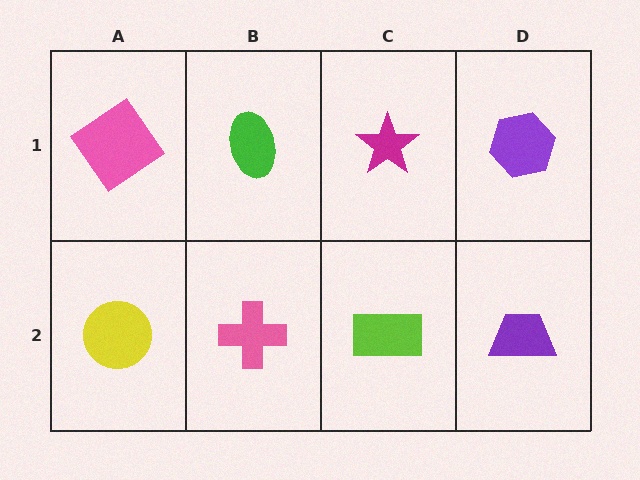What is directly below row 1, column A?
A yellow circle.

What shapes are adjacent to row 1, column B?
A pink cross (row 2, column B), a pink diamond (row 1, column A), a magenta star (row 1, column C).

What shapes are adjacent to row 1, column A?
A yellow circle (row 2, column A), a green ellipse (row 1, column B).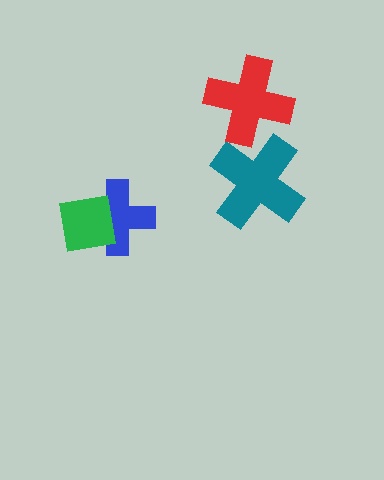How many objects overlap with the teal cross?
1 object overlaps with the teal cross.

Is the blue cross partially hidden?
Yes, it is partially covered by another shape.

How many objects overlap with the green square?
1 object overlaps with the green square.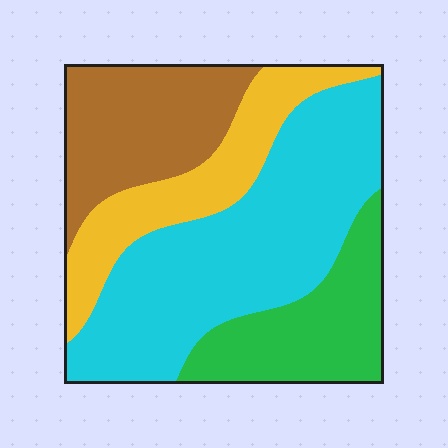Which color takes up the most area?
Cyan, at roughly 40%.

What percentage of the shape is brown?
Brown takes up between a sixth and a third of the shape.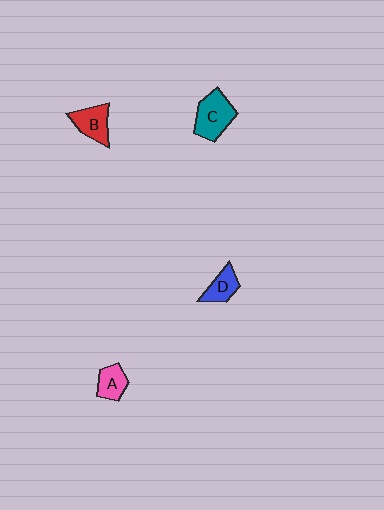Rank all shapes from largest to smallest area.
From largest to smallest: C (teal), B (red), D (blue), A (pink).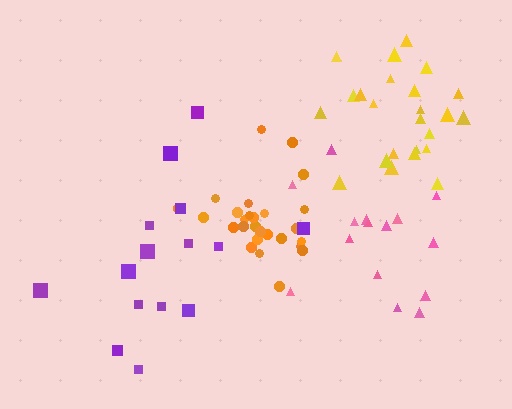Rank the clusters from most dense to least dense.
orange, yellow, pink, purple.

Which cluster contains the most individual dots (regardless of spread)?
Orange (28).